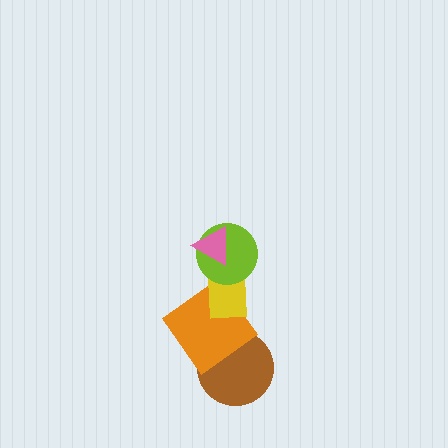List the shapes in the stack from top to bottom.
From top to bottom: the pink triangle, the lime circle, the yellow rectangle, the orange diamond, the brown circle.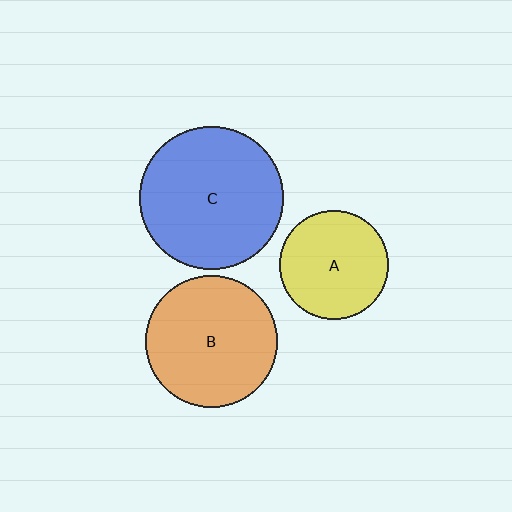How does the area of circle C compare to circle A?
Approximately 1.7 times.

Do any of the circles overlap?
No, none of the circles overlap.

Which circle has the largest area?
Circle C (blue).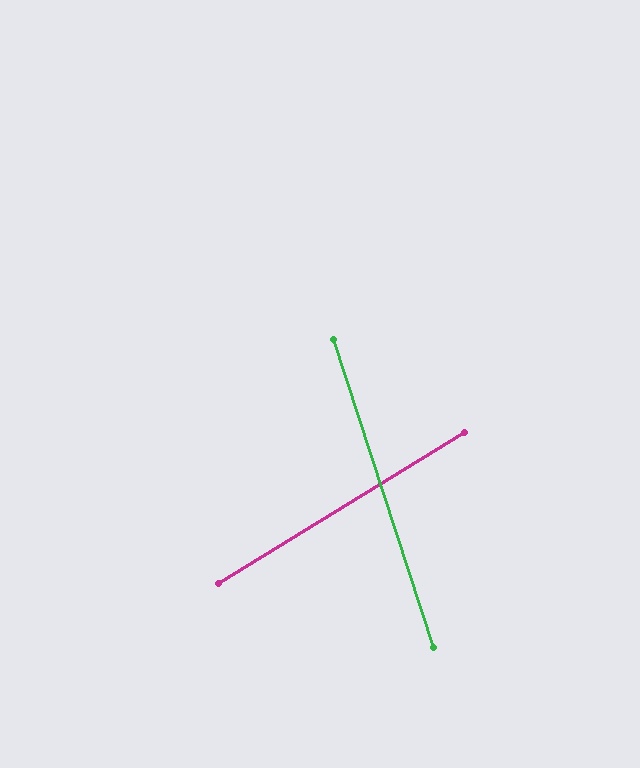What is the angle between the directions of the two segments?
Approximately 76 degrees.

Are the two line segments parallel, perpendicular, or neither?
Neither parallel nor perpendicular — they differ by about 76°.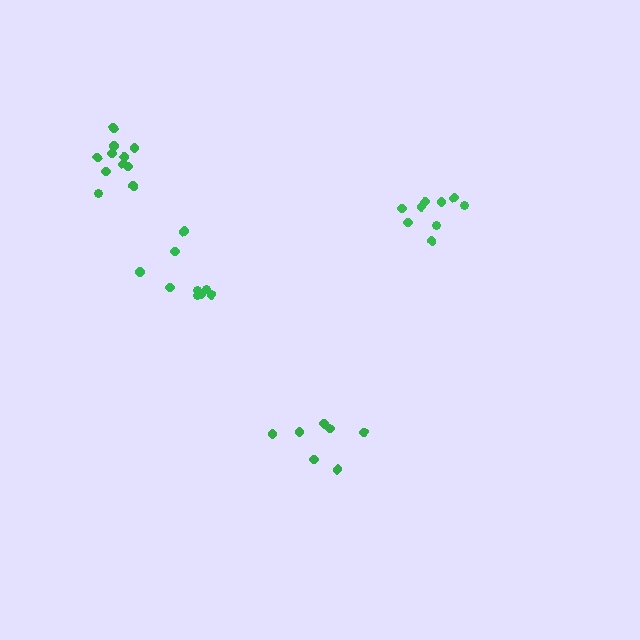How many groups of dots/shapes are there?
There are 4 groups.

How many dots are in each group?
Group 1: 7 dots, Group 2: 9 dots, Group 3: 11 dots, Group 4: 9 dots (36 total).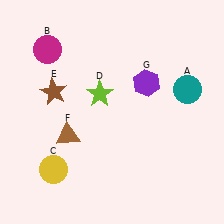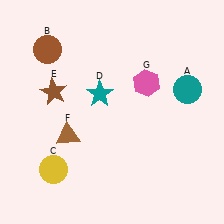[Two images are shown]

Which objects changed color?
B changed from magenta to brown. D changed from lime to teal. G changed from purple to pink.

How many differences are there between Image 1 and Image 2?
There are 3 differences between the two images.